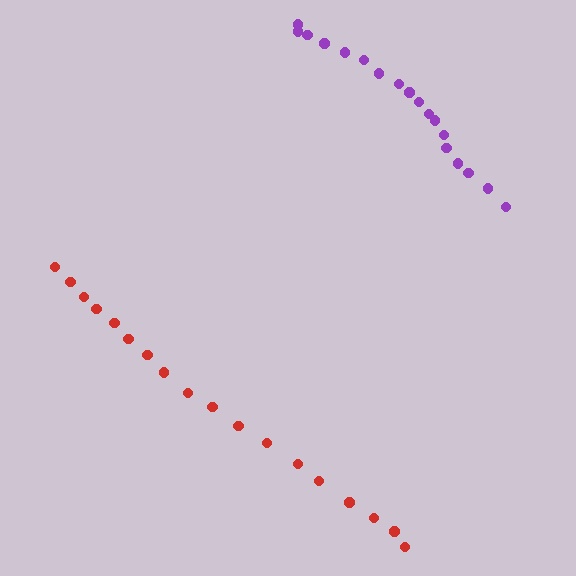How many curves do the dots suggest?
There are 2 distinct paths.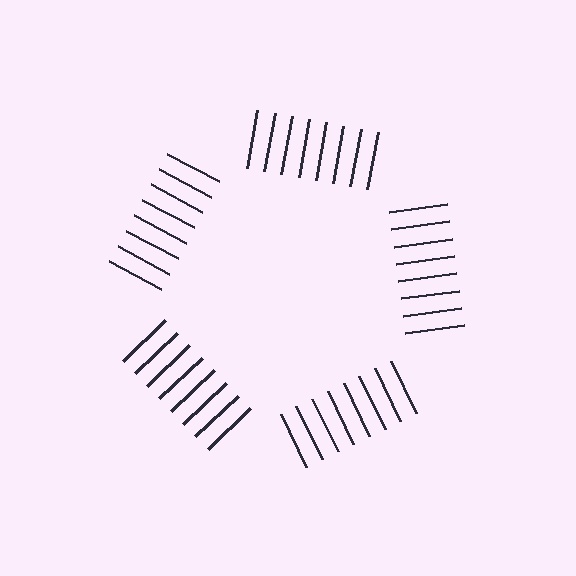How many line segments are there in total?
40 — 8 along each of the 5 edges.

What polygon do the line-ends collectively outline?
An illusory pentagon — the line segments terminate on its edges but no continuous stroke is drawn.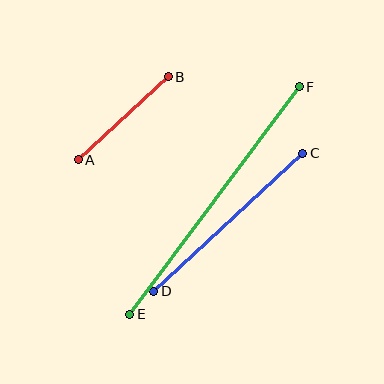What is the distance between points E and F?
The distance is approximately 284 pixels.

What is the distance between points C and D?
The distance is approximately 203 pixels.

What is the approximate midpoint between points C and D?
The midpoint is at approximately (228, 222) pixels.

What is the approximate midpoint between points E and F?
The midpoint is at approximately (215, 201) pixels.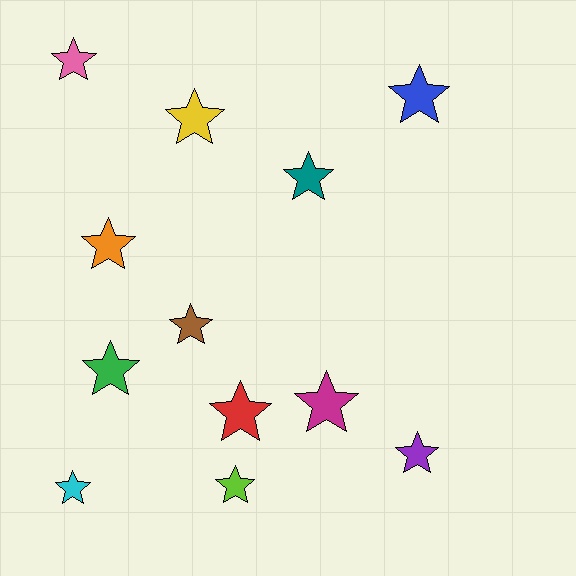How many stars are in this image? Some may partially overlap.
There are 12 stars.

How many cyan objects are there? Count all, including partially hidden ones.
There is 1 cyan object.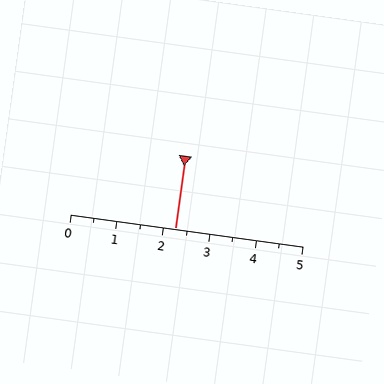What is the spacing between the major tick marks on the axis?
The major ticks are spaced 1 apart.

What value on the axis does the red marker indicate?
The marker indicates approximately 2.2.